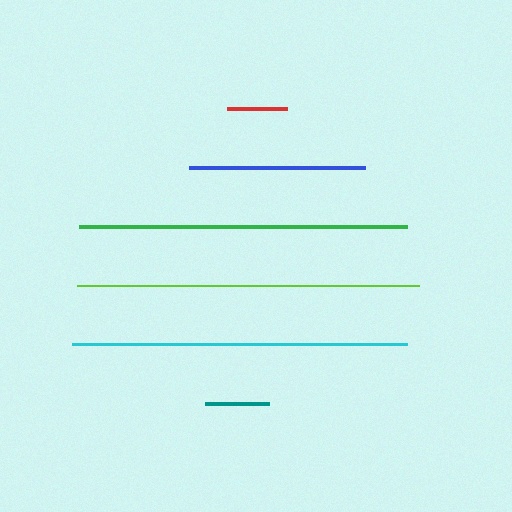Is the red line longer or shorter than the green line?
The green line is longer than the red line.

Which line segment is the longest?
The lime line is the longest at approximately 342 pixels.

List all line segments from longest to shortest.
From longest to shortest: lime, cyan, green, blue, teal, red.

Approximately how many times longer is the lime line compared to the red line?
The lime line is approximately 5.6 times the length of the red line.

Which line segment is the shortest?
The red line is the shortest at approximately 61 pixels.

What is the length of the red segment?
The red segment is approximately 61 pixels long.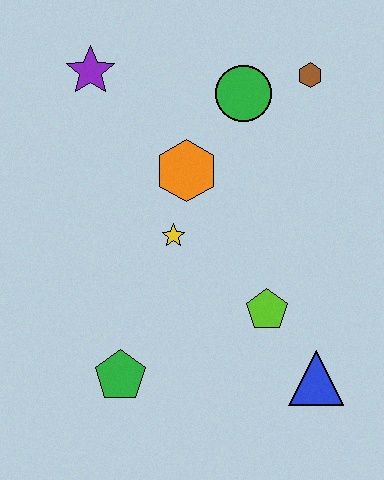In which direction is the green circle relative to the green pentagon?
The green circle is above the green pentagon.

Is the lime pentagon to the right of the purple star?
Yes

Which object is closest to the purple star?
The orange hexagon is closest to the purple star.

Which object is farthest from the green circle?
The green pentagon is farthest from the green circle.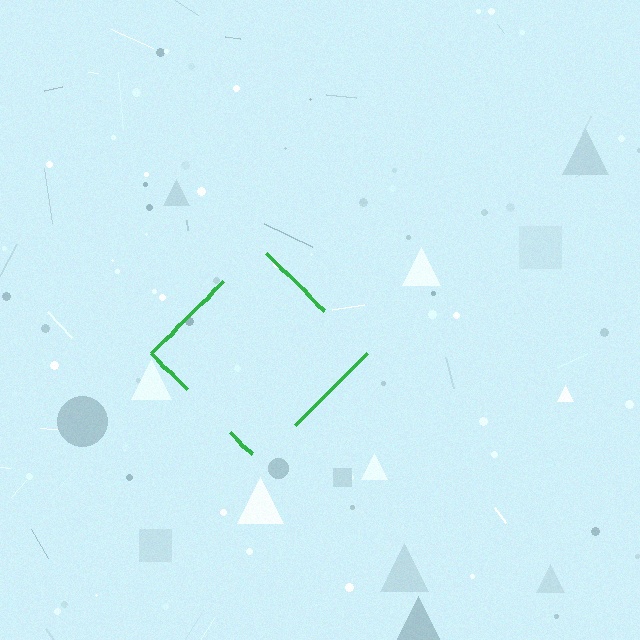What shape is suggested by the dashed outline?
The dashed outline suggests a diamond.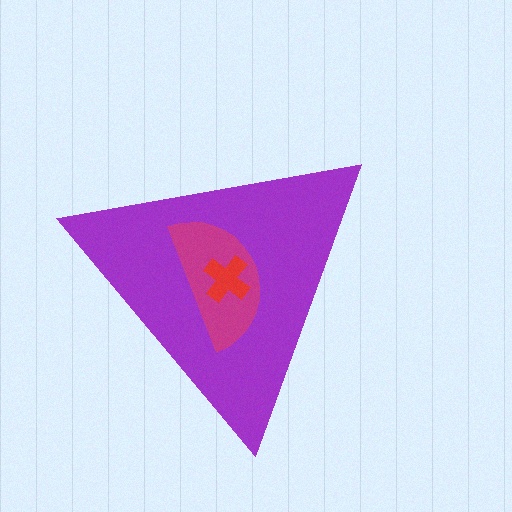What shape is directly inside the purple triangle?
The magenta semicircle.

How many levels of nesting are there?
3.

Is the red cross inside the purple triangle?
Yes.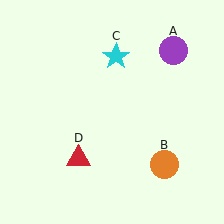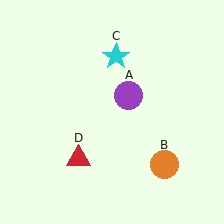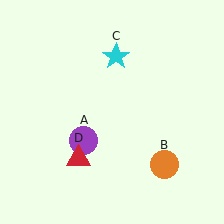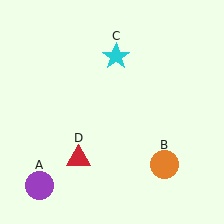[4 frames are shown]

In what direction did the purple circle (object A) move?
The purple circle (object A) moved down and to the left.